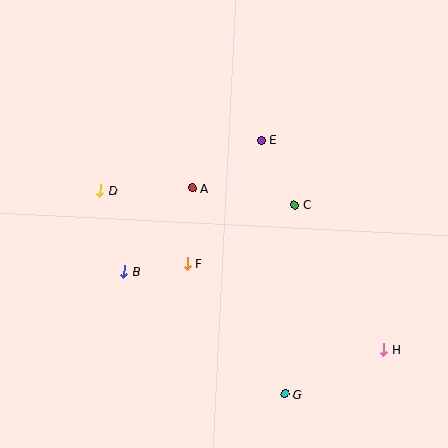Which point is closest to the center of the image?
Point A at (192, 188) is closest to the center.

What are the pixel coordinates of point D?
Point D is at (100, 190).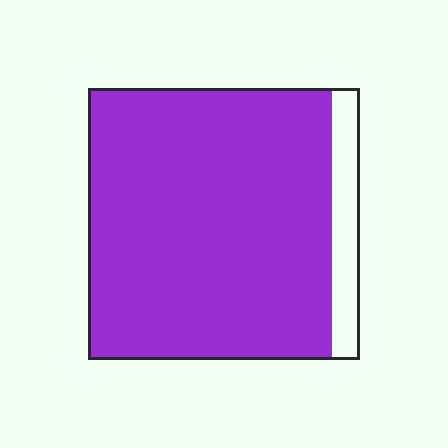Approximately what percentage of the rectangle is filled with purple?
Approximately 90%.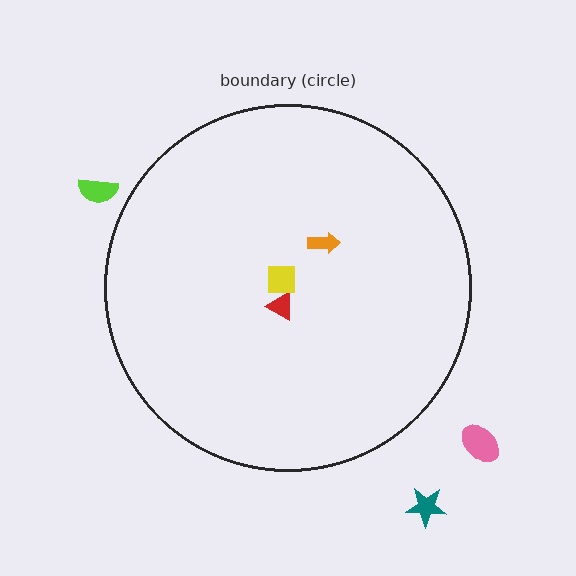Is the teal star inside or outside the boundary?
Outside.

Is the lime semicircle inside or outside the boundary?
Outside.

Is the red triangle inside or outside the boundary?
Inside.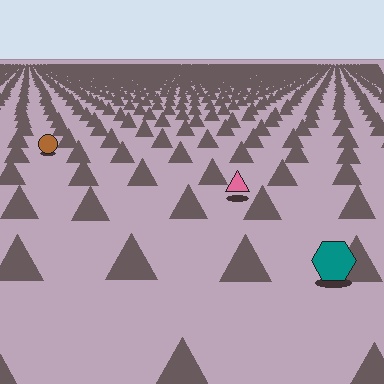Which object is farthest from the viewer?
The brown circle is farthest from the viewer. It appears smaller and the ground texture around it is denser.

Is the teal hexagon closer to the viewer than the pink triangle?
Yes. The teal hexagon is closer — you can tell from the texture gradient: the ground texture is coarser near it.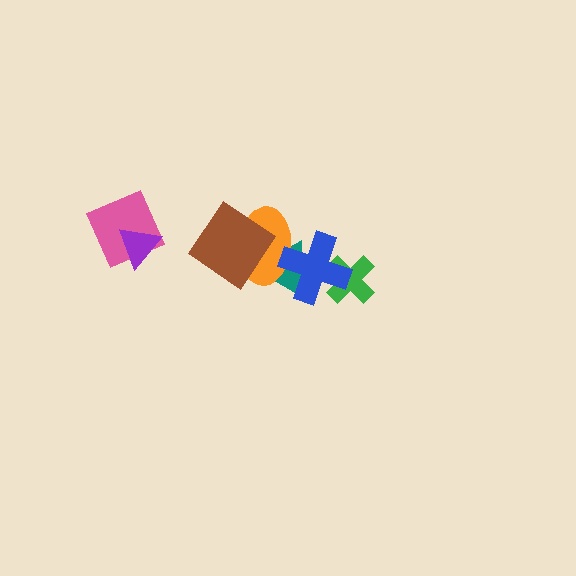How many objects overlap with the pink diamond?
1 object overlaps with the pink diamond.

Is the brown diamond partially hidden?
No, no other shape covers it.